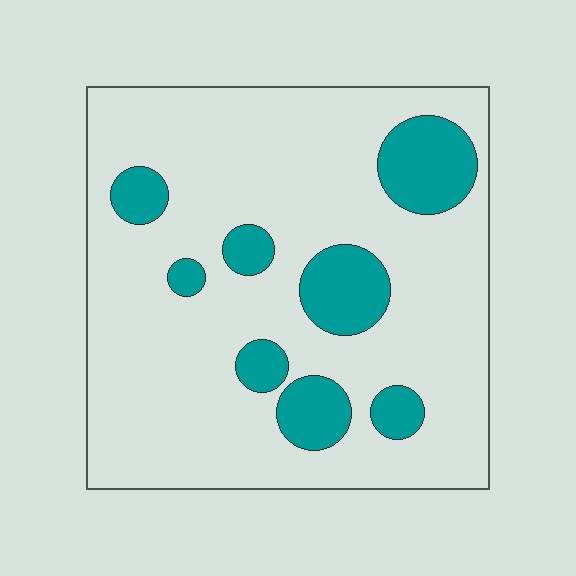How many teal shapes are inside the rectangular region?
8.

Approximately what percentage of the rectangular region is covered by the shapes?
Approximately 20%.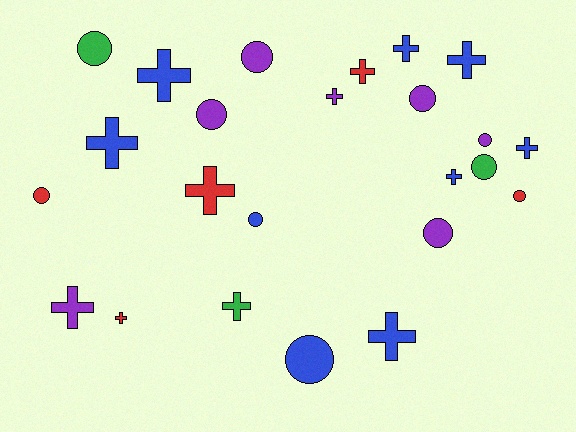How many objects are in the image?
There are 24 objects.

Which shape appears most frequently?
Cross, with 13 objects.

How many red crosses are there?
There are 3 red crosses.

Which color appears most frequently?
Blue, with 9 objects.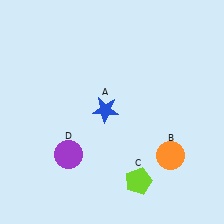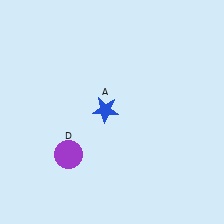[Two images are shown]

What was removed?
The orange circle (B), the lime pentagon (C) were removed in Image 2.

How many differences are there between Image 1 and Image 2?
There are 2 differences between the two images.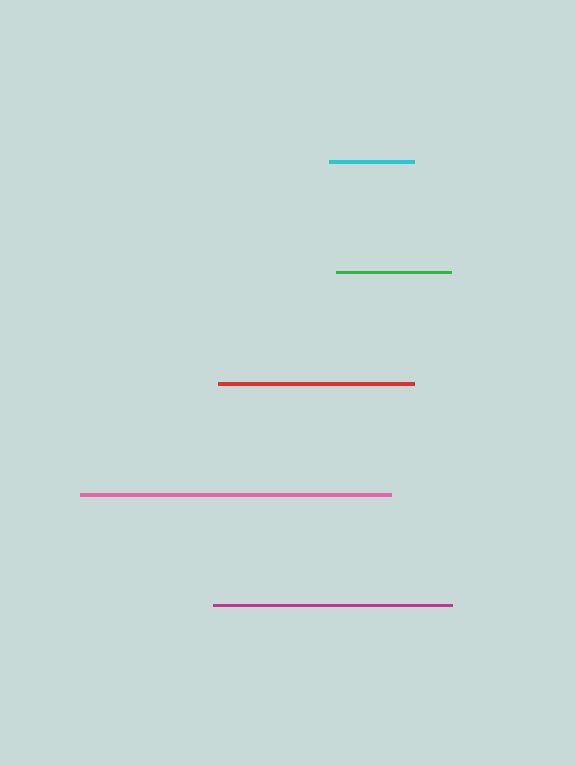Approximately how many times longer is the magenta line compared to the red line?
The magenta line is approximately 1.2 times the length of the red line.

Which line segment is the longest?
The pink line is the longest at approximately 311 pixels.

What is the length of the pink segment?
The pink segment is approximately 311 pixels long.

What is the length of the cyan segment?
The cyan segment is approximately 85 pixels long.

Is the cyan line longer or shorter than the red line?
The red line is longer than the cyan line.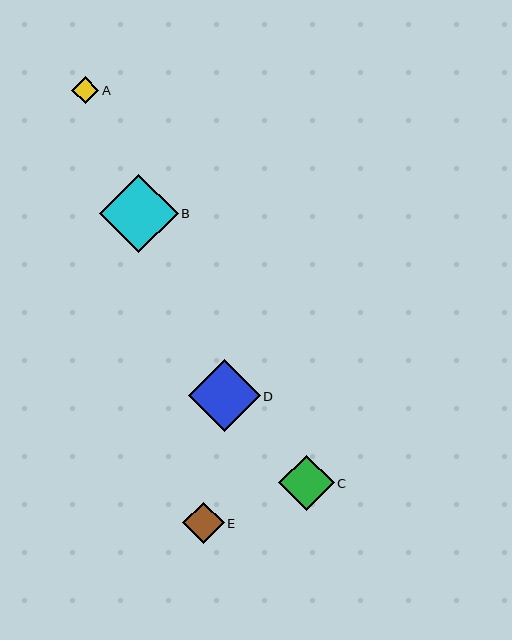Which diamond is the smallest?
Diamond A is the smallest with a size of approximately 27 pixels.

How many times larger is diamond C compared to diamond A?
Diamond C is approximately 2.1 times the size of diamond A.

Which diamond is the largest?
Diamond B is the largest with a size of approximately 79 pixels.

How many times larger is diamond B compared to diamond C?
Diamond B is approximately 1.4 times the size of diamond C.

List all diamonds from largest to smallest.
From largest to smallest: B, D, C, E, A.